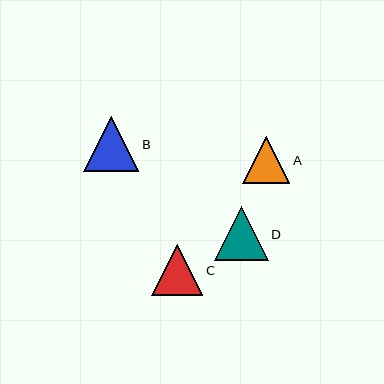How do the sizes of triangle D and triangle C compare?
Triangle D and triangle C are approximately the same size.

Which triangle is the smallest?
Triangle A is the smallest with a size of approximately 47 pixels.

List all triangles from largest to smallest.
From largest to smallest: B, D, C, A.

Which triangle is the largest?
Triangle B is the largest with a size of approximately 56 pixels.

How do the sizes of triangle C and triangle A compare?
Triangle C and triangle A are approximately the same size.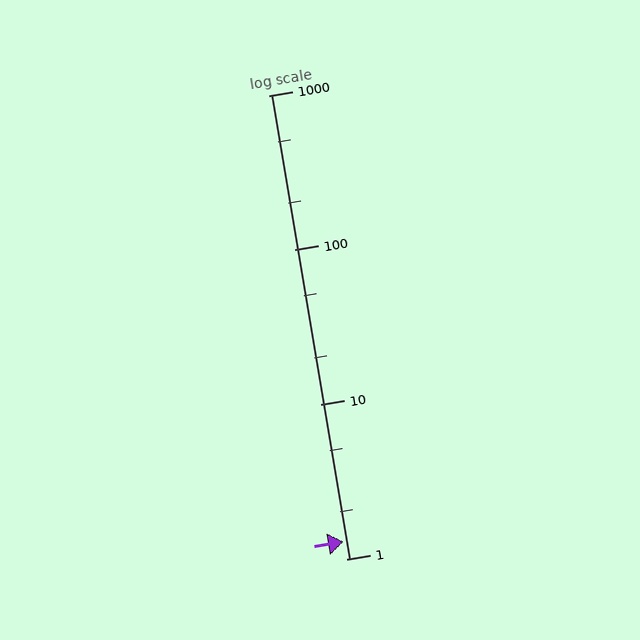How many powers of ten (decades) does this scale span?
The scale spans 3 decades, from 1 to 1000.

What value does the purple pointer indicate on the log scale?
The pointer indicates approximately 1.3.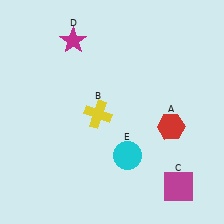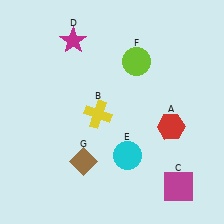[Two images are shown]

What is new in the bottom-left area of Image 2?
A brown diamond (G) was added in the bottom-left area of Image 2.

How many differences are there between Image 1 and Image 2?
There are 2 differences between the two images.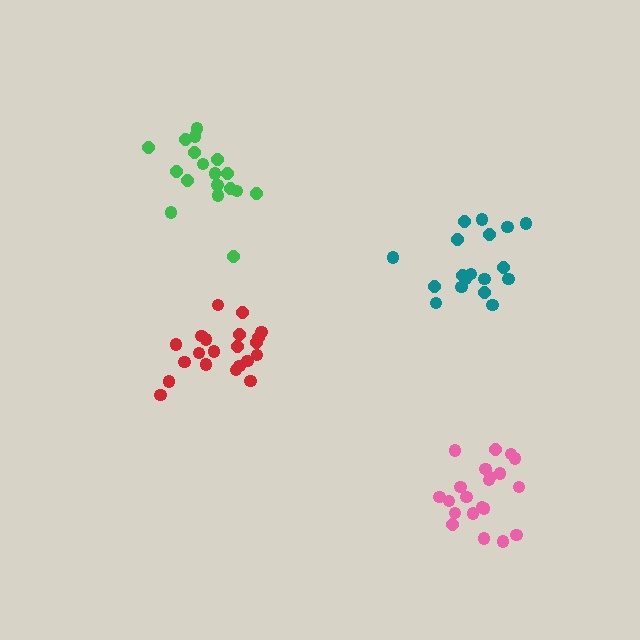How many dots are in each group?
Group 1: 21 dots, Group 2: 18 dots, Group 3: 18 dots, Group 4: 21 dots (78 total).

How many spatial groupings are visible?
There are 4 spatial groupings.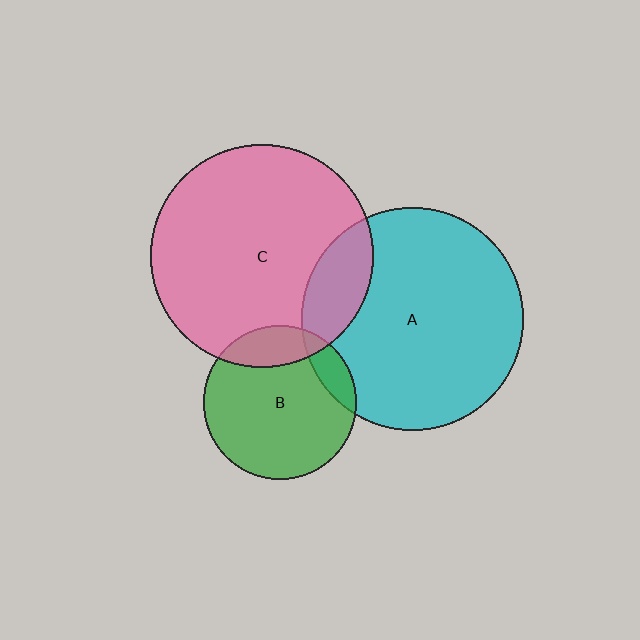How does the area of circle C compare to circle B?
Approximately 2.1 times.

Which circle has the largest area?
Circle C (pink).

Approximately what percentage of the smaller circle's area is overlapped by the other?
Approximately 10%.